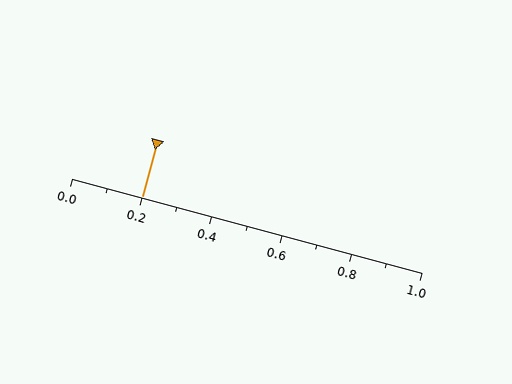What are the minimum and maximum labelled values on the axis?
The axis runs from 0.0 to 1.0.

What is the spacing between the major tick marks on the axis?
The major ticks are spaced 0.2 apart.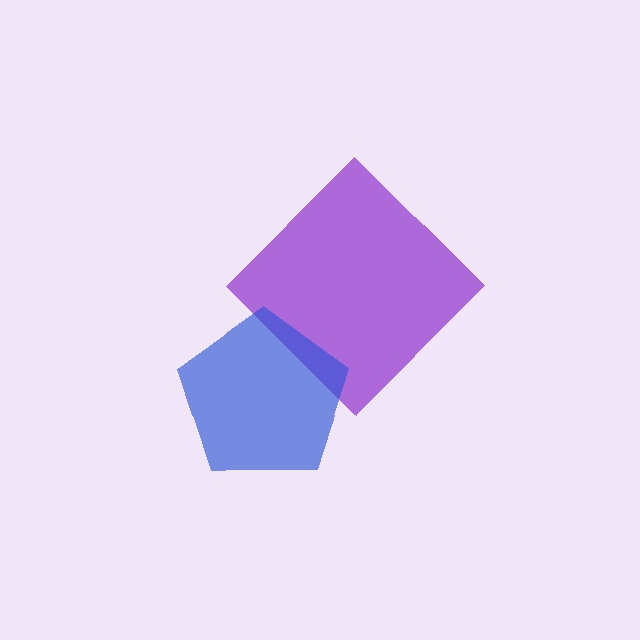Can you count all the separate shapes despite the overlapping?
Yes, there are 2 separate shapes.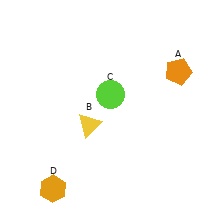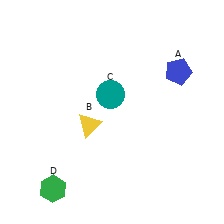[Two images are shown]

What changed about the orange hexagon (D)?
In Image 1, D is orange. In Image 2, it changed to green.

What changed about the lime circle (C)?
In Image 1, C is lime. In Image 2, it changed to teal.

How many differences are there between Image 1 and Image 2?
There are 3 differences between the two images.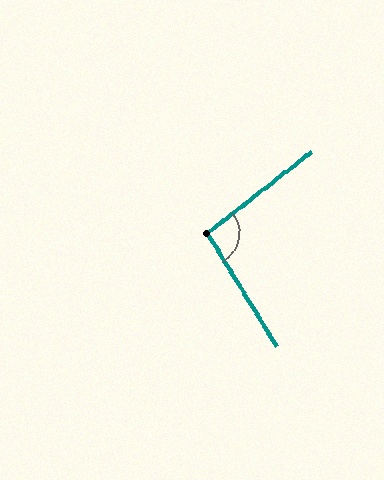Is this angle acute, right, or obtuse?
It is obtuse.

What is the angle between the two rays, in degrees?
Approximately 96 degrees.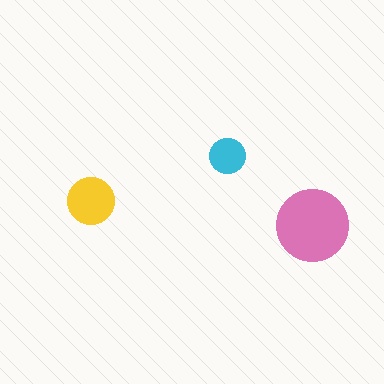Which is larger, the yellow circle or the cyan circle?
The yellow one.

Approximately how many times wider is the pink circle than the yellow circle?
About 1.5 times wider.